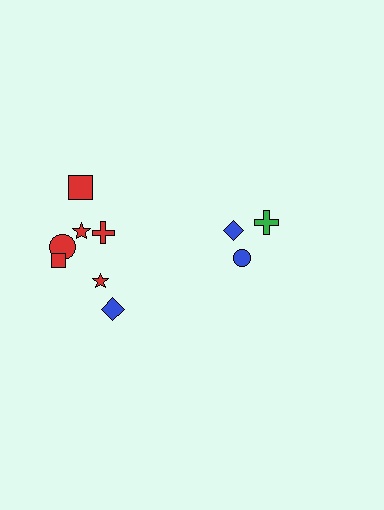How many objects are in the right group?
There are 3 objects.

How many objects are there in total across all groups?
There are 10 objects.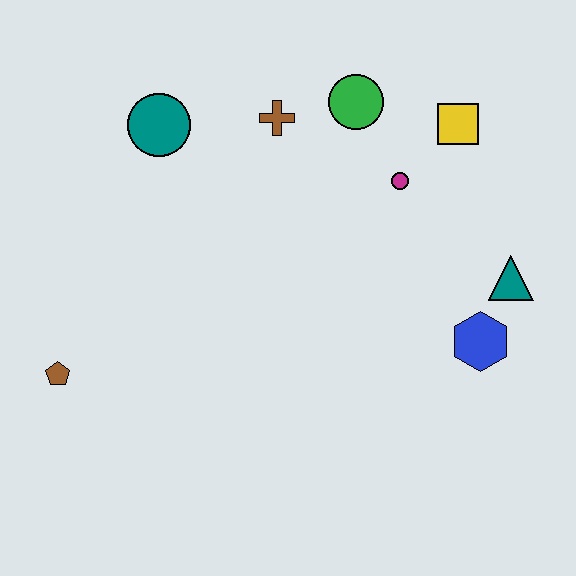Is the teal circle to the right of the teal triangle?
No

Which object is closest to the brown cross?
The green circle is closest to the brown cross.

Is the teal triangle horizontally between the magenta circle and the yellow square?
No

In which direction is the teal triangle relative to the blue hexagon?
The teal triangle is above the blue hexagon.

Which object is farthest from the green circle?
The brown pentagon is farthest from the green circle.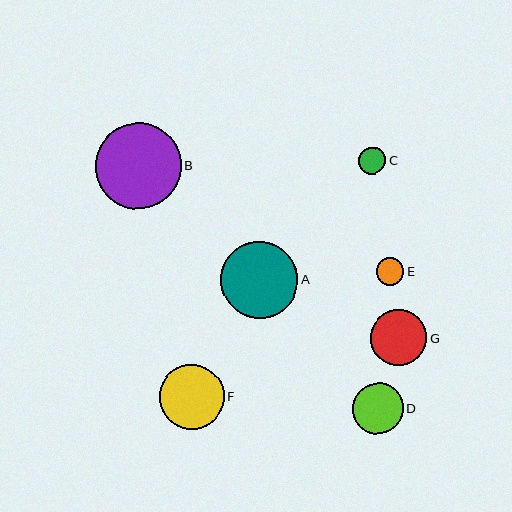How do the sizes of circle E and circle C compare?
Circle E and circle C are approximately the same size.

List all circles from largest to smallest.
From largest to smallest: B, A, F, G, D, E, C.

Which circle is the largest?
Circle B is the largest with a size of approximately 86 pixels.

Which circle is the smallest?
Circle C is the smallest with a size of approximately 27 pixels.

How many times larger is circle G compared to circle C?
Circle G is approximately 2.1 times the size of circle C.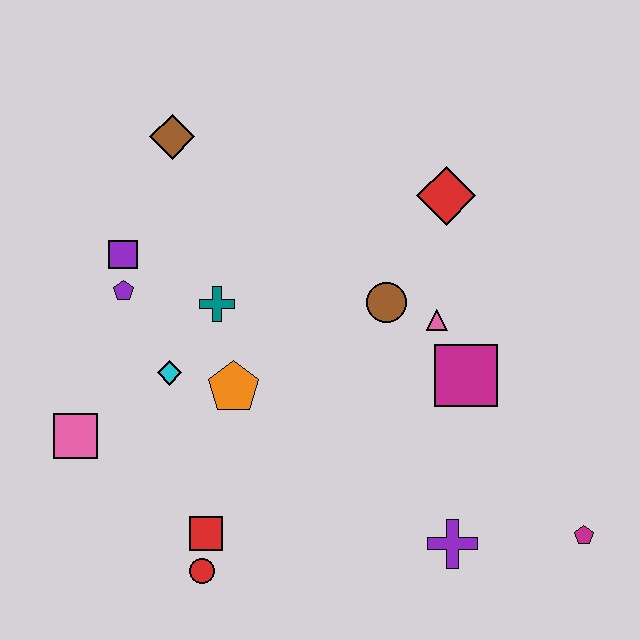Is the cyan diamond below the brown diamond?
Yes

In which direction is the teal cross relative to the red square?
The teal cross is above the red square.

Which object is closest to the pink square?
The cyan diamond is closest to the pink square.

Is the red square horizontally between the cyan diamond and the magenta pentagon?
Yes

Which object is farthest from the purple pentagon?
The magenta pentagon is farthest from the purple pentagon.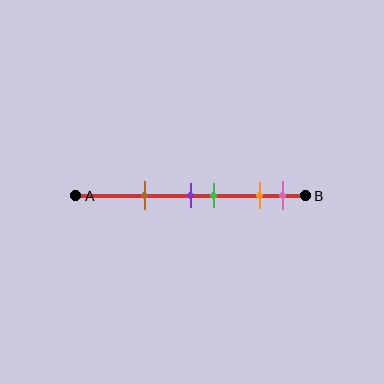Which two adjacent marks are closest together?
The purple and green marks are the closest adjacent pair.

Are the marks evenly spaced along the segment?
No, the marks are not evenly spaced.